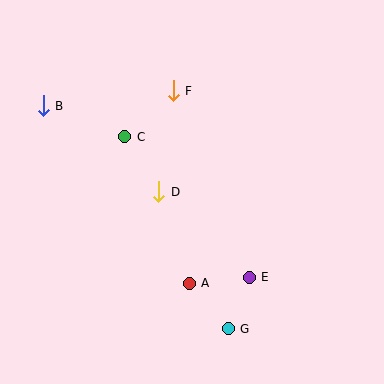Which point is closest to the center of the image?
Point D at (159, 192) is closest to the center.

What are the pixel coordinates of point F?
Point F is at (173, 91).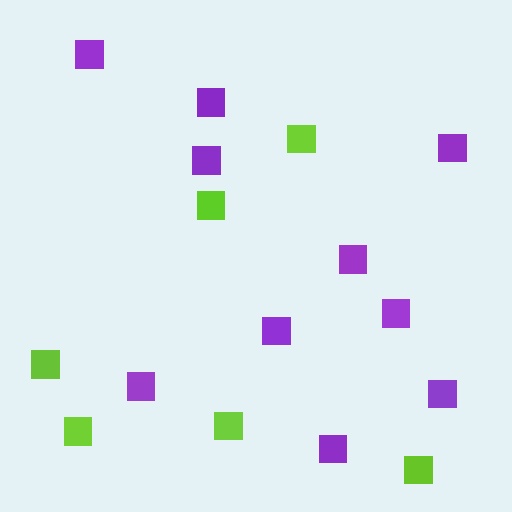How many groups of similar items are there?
There are 2 groups: one group of purple squares (10) and one group of lime squares (6).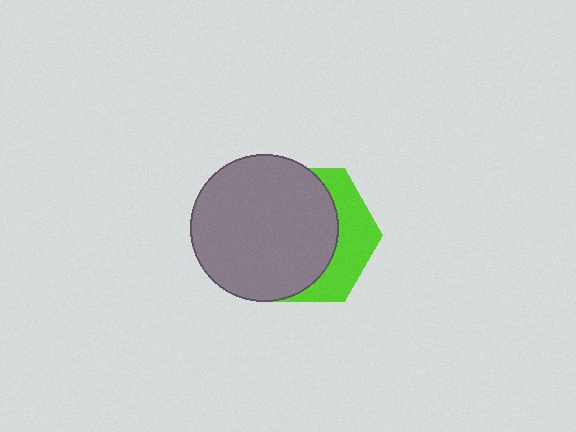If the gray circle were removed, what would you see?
You would see the complete lime hexagon.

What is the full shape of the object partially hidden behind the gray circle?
The partially hidden object is a lime hexagon.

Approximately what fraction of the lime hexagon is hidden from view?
Roughly 68% of the lime hexagon is hidden behind the gray circle.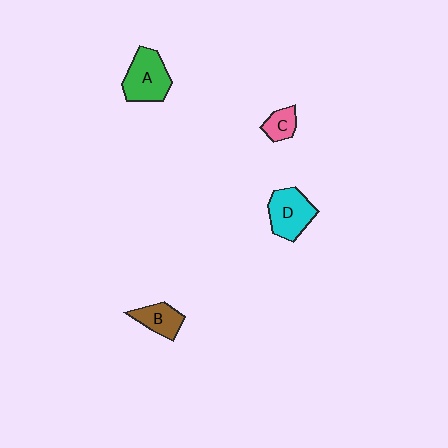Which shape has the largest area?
Shape A (green).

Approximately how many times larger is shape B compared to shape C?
Approximately 1.4 times.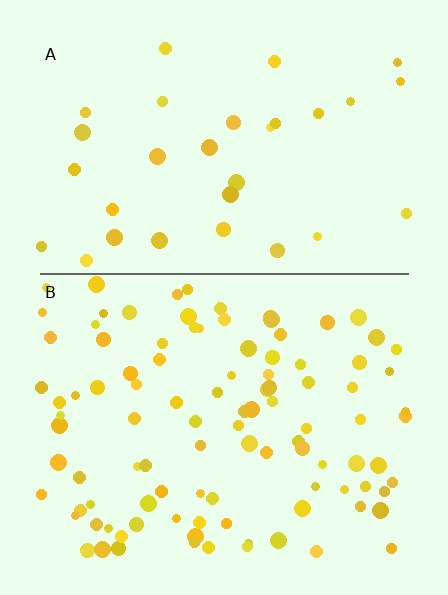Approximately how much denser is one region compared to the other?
Approximately 3.2× — region B over region A.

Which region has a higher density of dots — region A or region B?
B (the bottom).